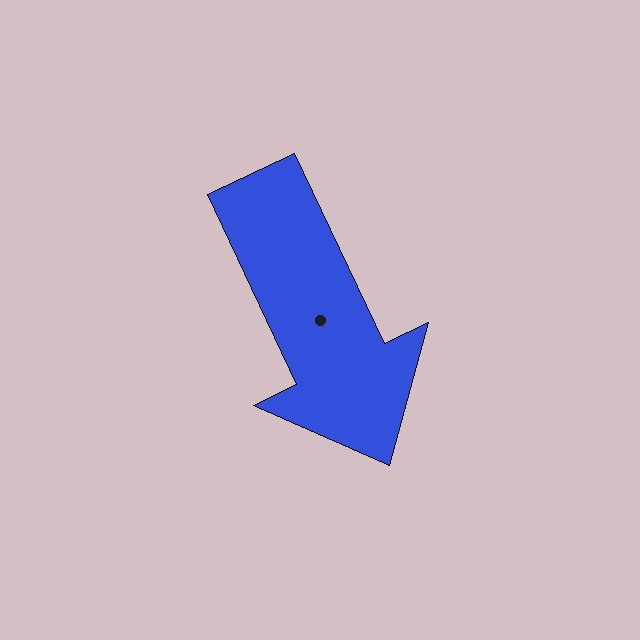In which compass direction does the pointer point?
Southeast.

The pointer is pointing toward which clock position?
Roughly 5 o'clock.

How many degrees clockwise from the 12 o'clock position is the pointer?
Approximately 155 degrees.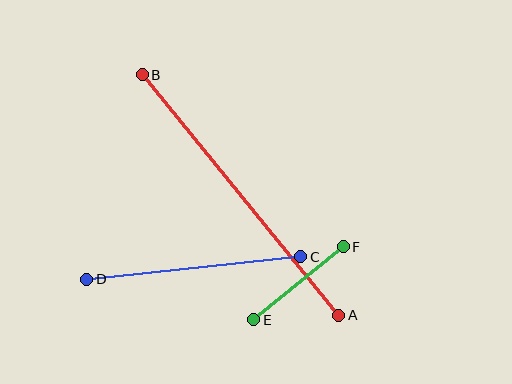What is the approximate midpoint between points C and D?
The midpoint is at approximately (194, 268) pixels.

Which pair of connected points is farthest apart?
Points A and B are farthest apart.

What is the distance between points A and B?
The distance is approximately 311 pixels.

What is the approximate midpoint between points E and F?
The midpoint is at approximately (298, 283) pixels.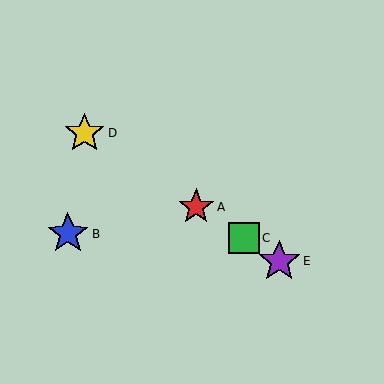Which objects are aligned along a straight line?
Objects A, C, D, E are aligned along a straight line.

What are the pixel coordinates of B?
Object B is at (68, 234).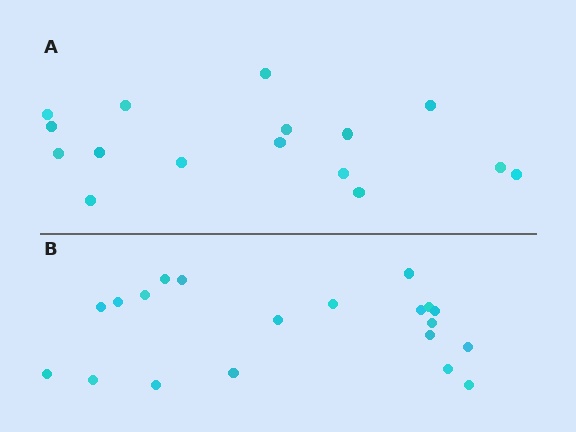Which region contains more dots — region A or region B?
Region B (the bottom region) has more dots.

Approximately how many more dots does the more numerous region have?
Region B has about 4 more dots than region A.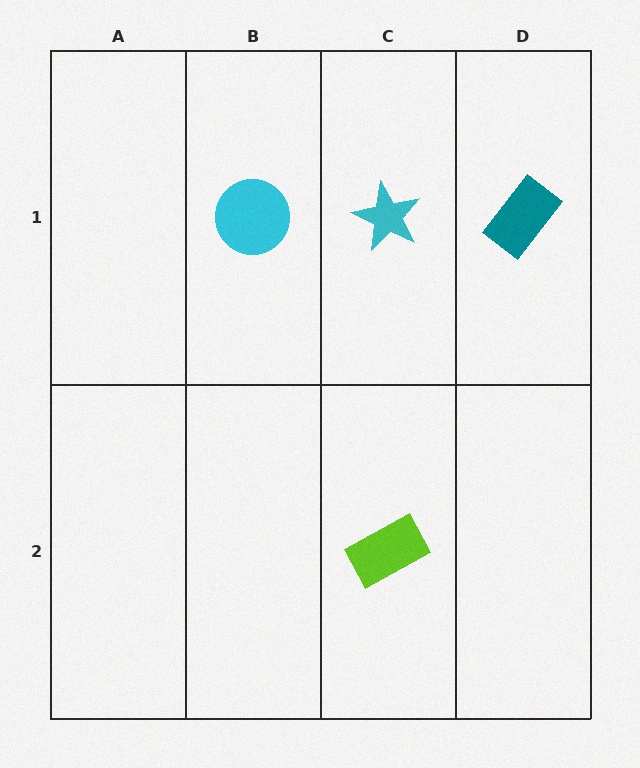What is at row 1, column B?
A cyan circle.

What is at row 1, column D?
A teal rectangle.